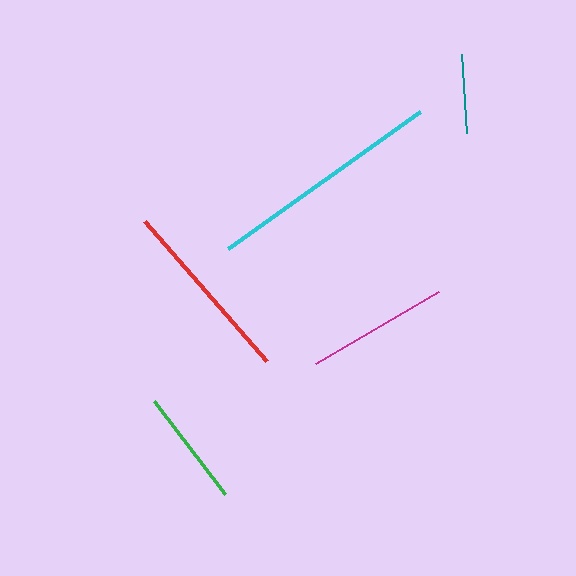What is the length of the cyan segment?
The cyan segment is approximately 236 pixels long.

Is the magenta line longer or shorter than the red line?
The red line is longer than the magenta line.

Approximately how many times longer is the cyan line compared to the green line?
The cyan line is approximately 2.0 times the length of the green line.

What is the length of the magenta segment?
The magenta segment is approximately 143 pixels long.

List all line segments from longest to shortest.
From longest to shortest: cyan, red, magenta, green, teal.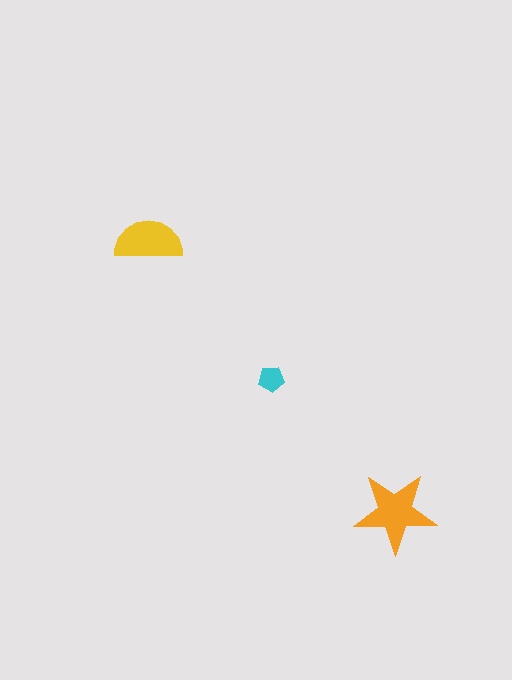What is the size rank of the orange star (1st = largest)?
1st.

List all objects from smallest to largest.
The cyan pentagon, the yellow semicircle, the orange star.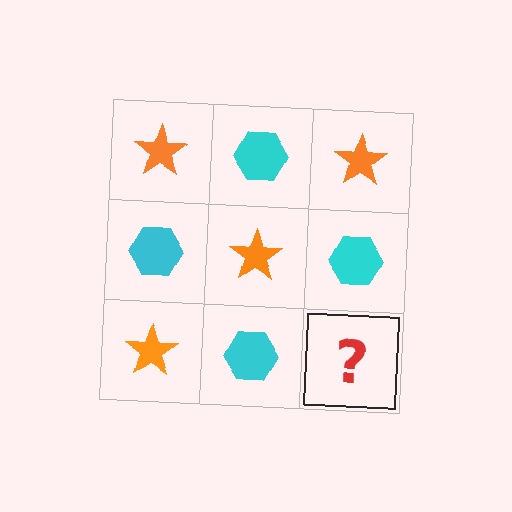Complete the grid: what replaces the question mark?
The question mark should be replaced with an orange star.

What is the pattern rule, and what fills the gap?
The rule is that it alternates orange star and cyan hexagon in a checkerboard pattern. The gap should be filled with an orange star.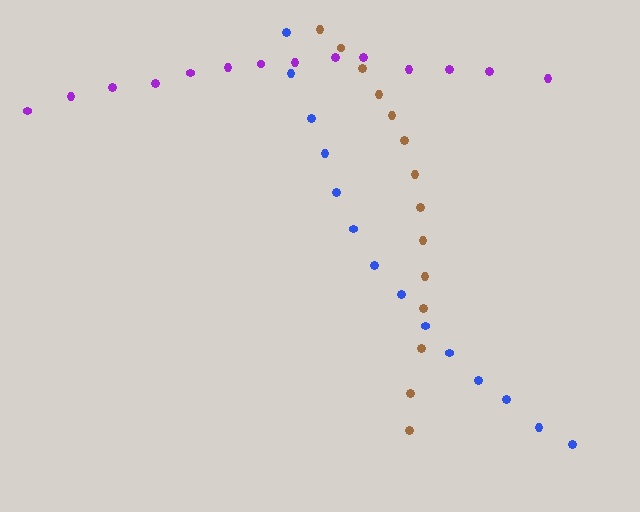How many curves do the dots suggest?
There are 3 distinct paths.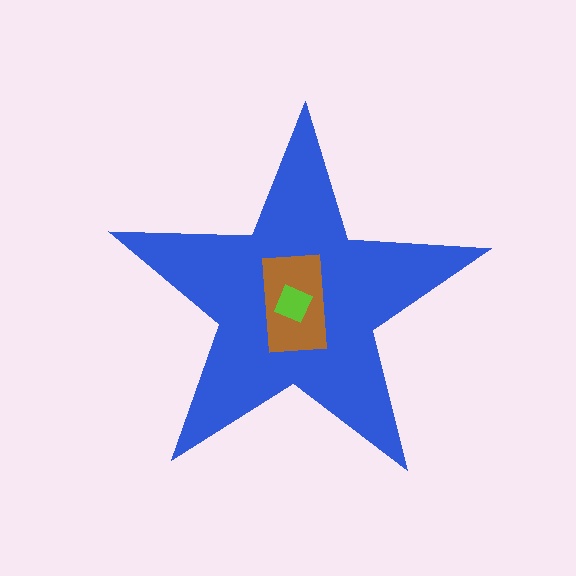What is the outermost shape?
The blue star.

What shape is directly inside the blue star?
The brown rectangle.